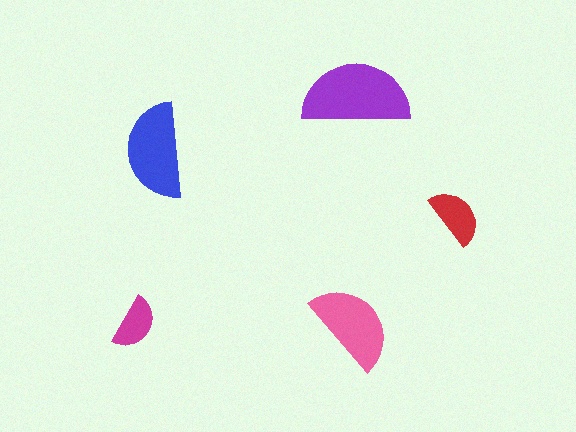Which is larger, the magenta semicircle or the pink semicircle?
The pink one.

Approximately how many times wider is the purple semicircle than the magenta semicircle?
About 2 times wider.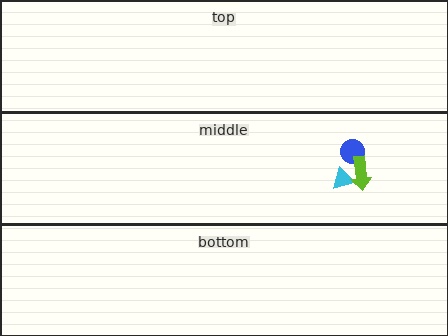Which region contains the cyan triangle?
The middle region.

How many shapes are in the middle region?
3.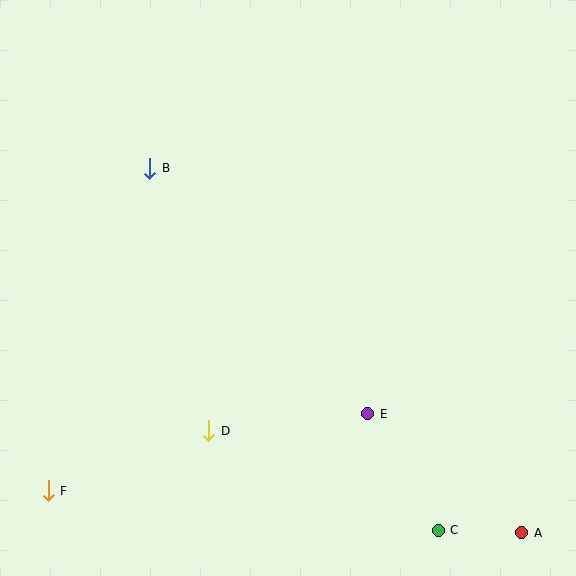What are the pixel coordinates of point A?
Point A is at (522, 533).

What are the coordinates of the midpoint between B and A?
The midpoint between B and A is at (336, 351).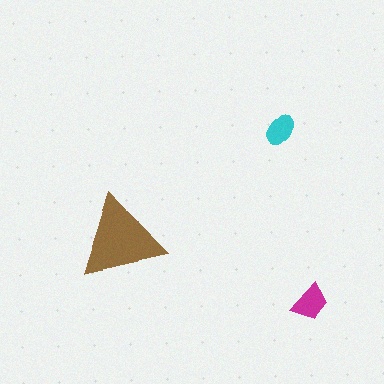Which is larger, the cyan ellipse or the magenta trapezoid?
The magenta trapezoid.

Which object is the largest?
The brown triangle.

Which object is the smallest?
The cyan ellipse.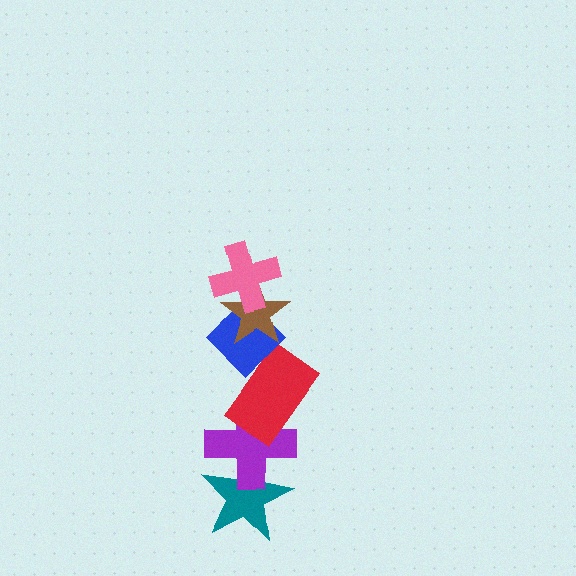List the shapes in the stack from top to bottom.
From top to bottom: the pink cross, the brown star, the blue diamond, the red rectangle, the purple cross, the teal star.